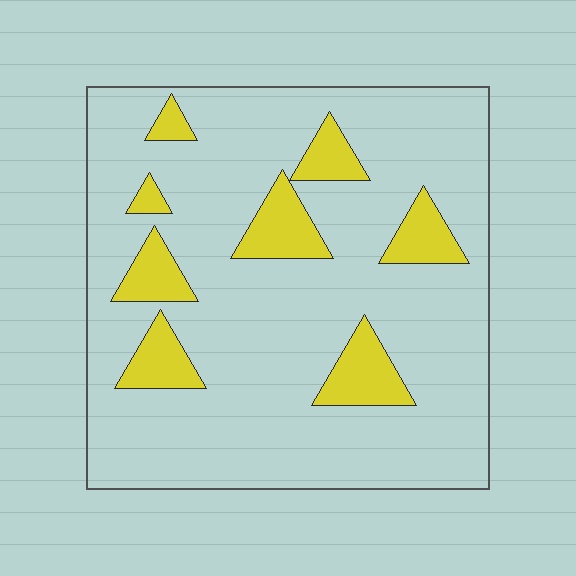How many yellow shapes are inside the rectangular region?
8.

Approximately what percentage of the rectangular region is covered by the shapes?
Approximately 15%.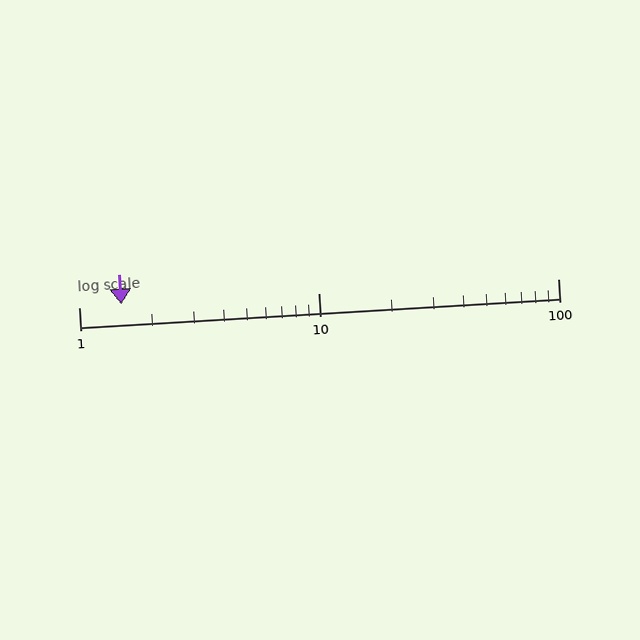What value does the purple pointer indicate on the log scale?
The pointer indicates approximately 1.5.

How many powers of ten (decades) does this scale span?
The scale spans 2 decades, from 1 to 100.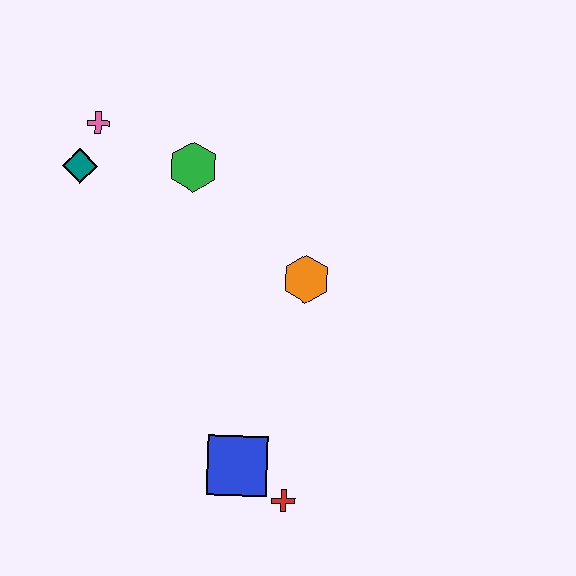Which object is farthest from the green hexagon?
The red cross is farthest from the green hexagon.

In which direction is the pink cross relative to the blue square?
The pink cross is above the blue square.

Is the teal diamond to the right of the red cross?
No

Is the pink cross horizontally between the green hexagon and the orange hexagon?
No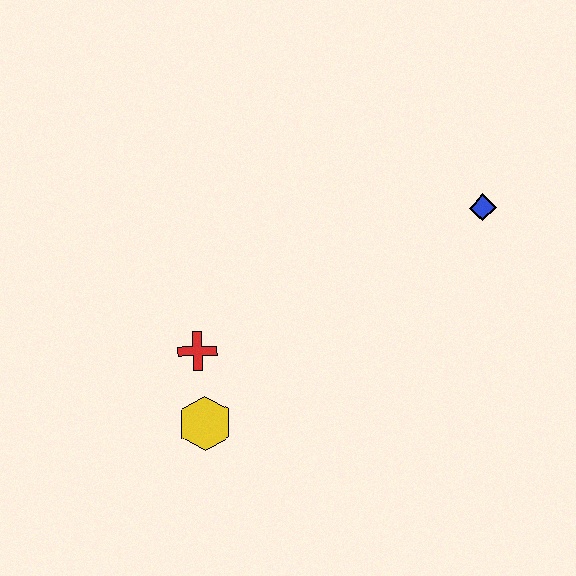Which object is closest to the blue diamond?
The red cross is closest to the blue diamond.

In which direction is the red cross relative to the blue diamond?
The red cross is to the left of the blue diamond.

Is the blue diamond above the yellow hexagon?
Yes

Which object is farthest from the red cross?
The blue diamond is farthest from the red cross.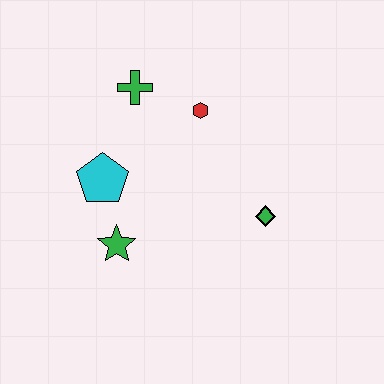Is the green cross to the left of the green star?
No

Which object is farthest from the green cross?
The green diamond is farthest from the green cross.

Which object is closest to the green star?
The cyan pentagon is closest to the green star.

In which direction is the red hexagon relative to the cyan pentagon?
The red hexagon is to the right of the cyan pentagon.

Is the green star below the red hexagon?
Yes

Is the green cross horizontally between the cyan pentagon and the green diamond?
Yes